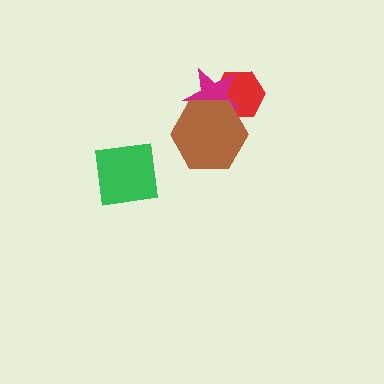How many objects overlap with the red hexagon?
2 objects overlap with the red hexagon.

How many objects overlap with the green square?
0 objects overlap with the green square.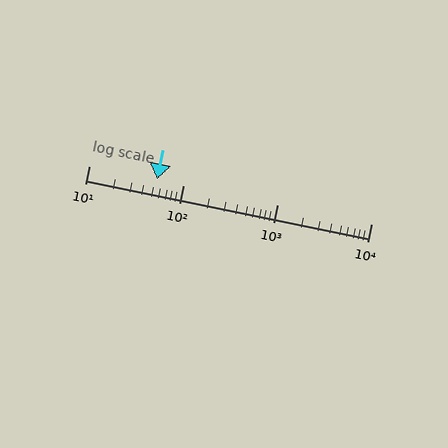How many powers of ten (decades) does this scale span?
The scale spans 3 decades, from 10 to 10000.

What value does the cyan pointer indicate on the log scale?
The pointer indicates approximately 53.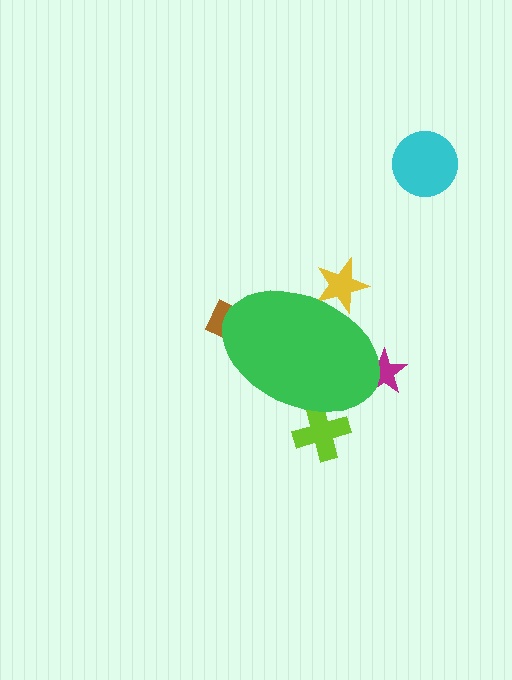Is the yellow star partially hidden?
Yes, the yellow star is partially hidden behind the green ellipse.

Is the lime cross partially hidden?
Yes, the lime cross is partially hidden behind the green ellipse.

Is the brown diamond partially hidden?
Yes, the brown diamond is partially hidden behind the green ellipse.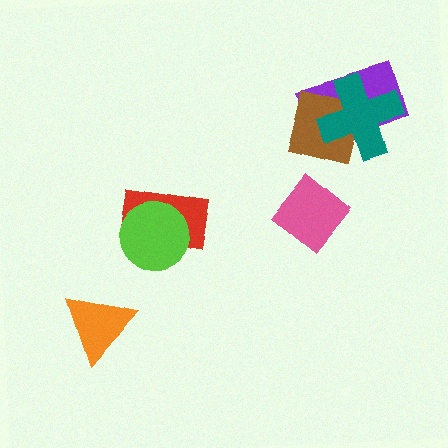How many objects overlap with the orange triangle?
0 objects overlap with the orange triangle.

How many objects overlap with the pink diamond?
0 objects overlap with the pink diamond.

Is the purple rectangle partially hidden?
Yes, it is partially covered by another shape.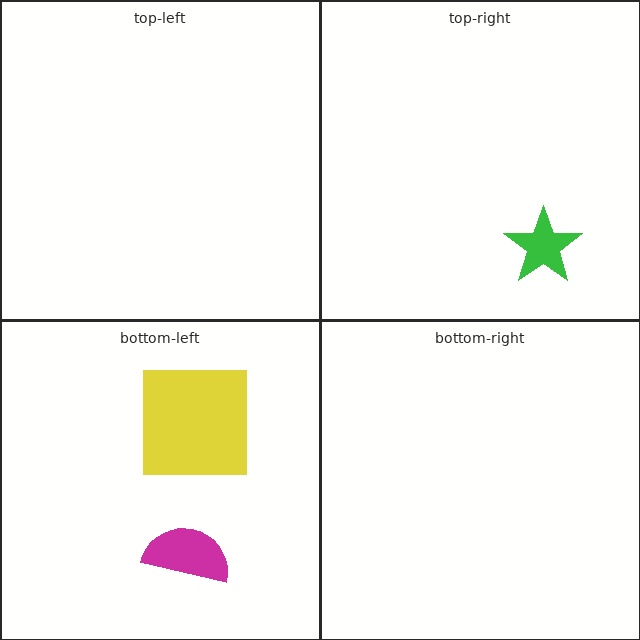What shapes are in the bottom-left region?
The yellow square, the magenta semicircle.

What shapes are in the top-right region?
The green star.